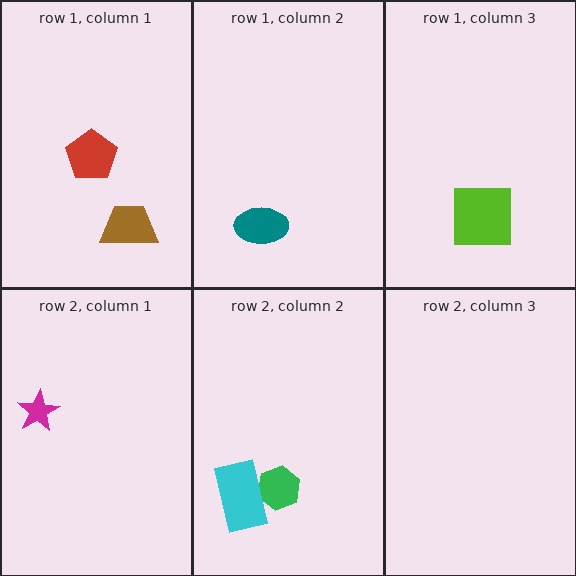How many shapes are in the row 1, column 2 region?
1.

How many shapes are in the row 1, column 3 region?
1.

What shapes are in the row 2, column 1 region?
The magenta star.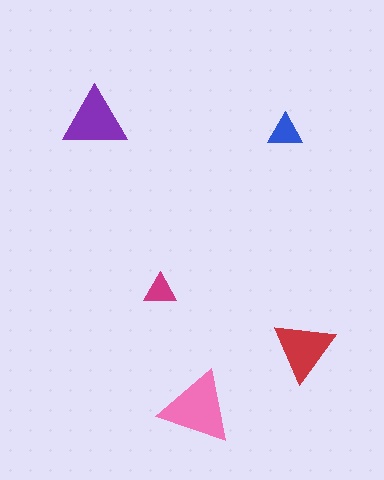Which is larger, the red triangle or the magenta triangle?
The red one.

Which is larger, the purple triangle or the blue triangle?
The purple one.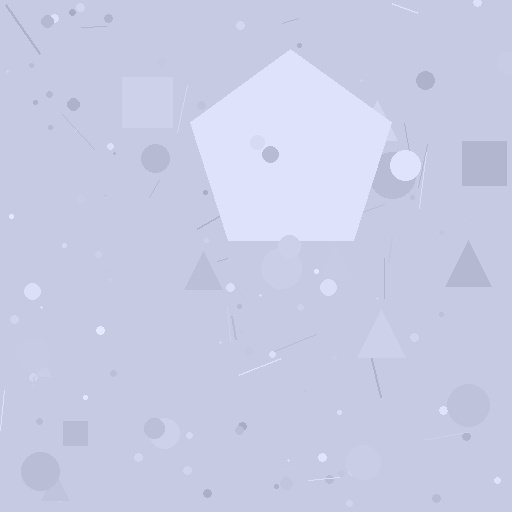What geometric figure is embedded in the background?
A pentagon is embedded in the background.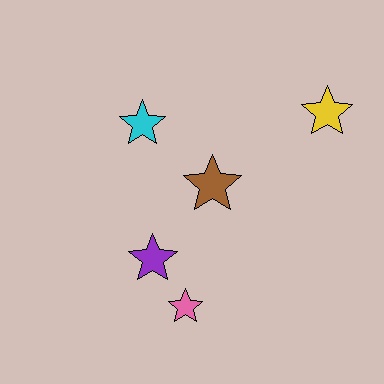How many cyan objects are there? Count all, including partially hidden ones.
There is 1 cyan object.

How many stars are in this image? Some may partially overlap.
There are 5 stars.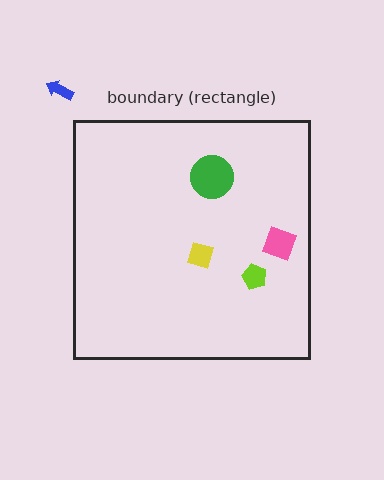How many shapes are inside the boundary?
4 inside, 1 outside.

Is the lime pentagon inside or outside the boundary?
Inside.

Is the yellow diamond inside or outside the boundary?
Inside.